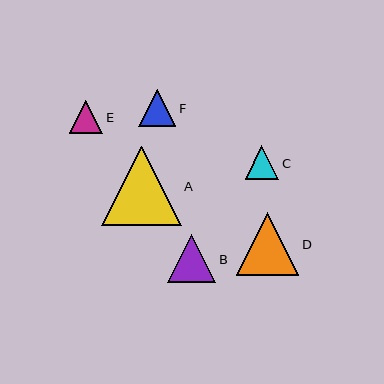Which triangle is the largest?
Triangle A is the largest with a size of approximately 80 pixels.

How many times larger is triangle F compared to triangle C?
Triangle F is approximately 1.1 times the size of triangle C.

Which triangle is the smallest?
Triangle E is the smallest with a size of approximately 33 pixels.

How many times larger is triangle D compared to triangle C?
Triangle D is approximately 1.9 times the size of triangle C.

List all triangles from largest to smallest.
From largest to smallest: A, D, B, F, C, E.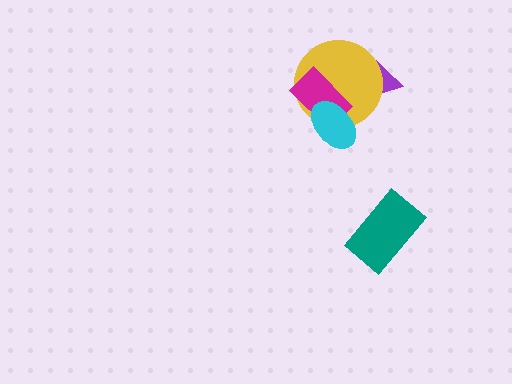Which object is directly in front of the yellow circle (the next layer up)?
The magenta rectangle is directly in front of the yellow circle.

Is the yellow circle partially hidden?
Yes, it is partially covered by another shape.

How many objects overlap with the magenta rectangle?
2 objects overlap with the magenta rectangle.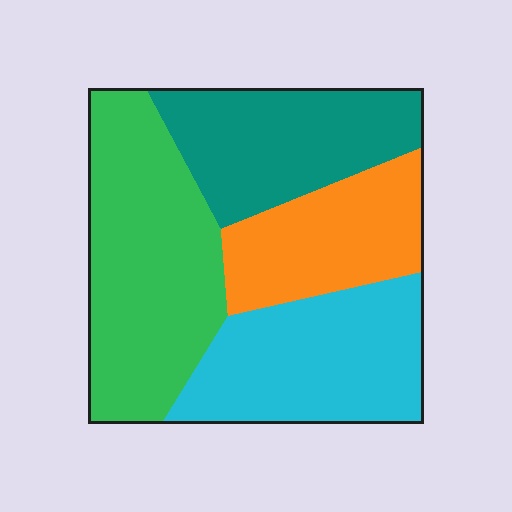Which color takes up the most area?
Green, at roughly 35%.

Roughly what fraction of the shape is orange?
Orange covers 19% of the shape.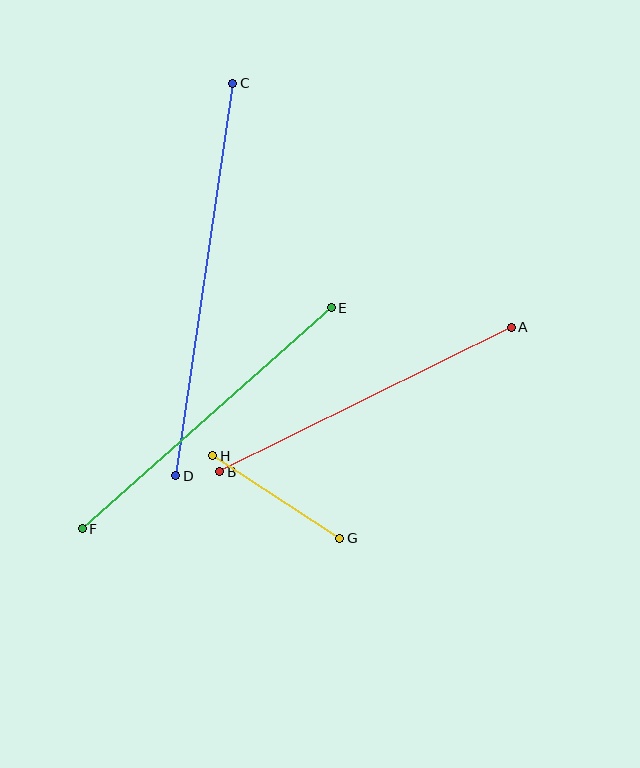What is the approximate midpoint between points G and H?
The midpoint is at approximately (276, 497) pixels.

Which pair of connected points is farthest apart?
Points C and D are farthest apart.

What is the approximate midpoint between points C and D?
The midpoint is at approximately (204, 280) pixels.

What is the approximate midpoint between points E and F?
The midpoint is at approximately (207, 418) pixels.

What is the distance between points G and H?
The distance is approximately 152 pixels.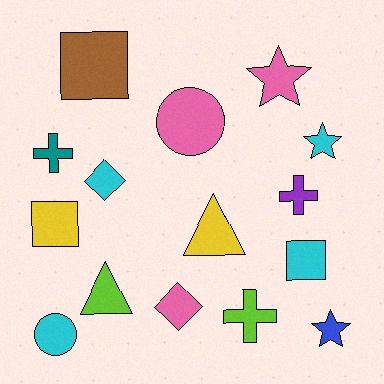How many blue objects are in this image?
There is 1 blue object.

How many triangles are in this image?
There are 2 triangles.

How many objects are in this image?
There are 15 objects.